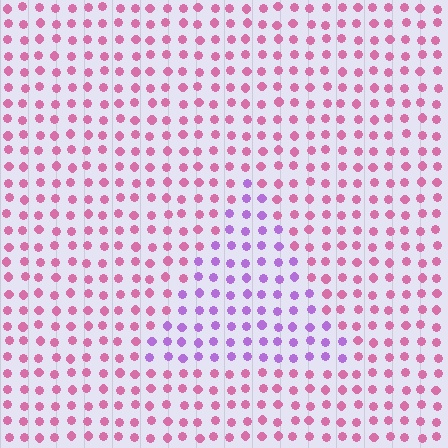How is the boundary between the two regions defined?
The boundary is defined purely by a slight shift in hue (about 47 degrees). Spacing, size, and orientation are identical on both sides.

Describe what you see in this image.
The image is filled with small pink elements in a uniform arrangement. A triangle-shaped region is visible where the elements are tinted to a slightly different hue, forming a subtle color boundary.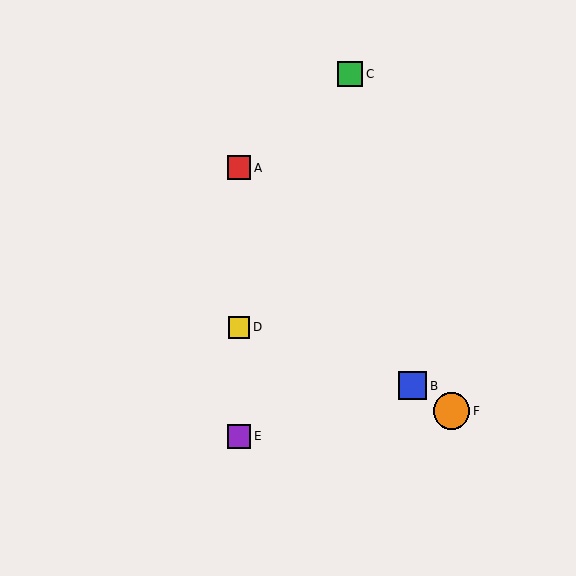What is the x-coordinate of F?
Object F is at x≈452.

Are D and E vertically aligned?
Yes, both are at x≈239.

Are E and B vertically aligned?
No, E is at x≈239 and B is at x≈413.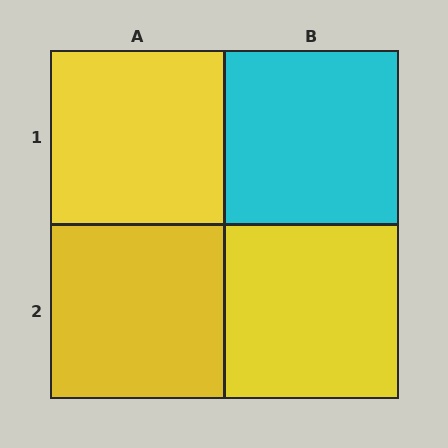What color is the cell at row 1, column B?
Cyan.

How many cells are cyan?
1 cell is cyan.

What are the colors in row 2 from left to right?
Yellow, yellow.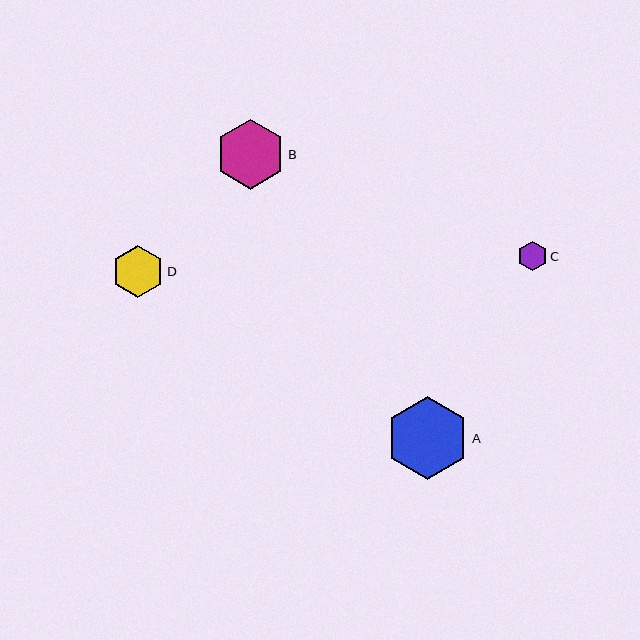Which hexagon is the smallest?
Hexagon C is the smallest with a size of approximately 29 pixels.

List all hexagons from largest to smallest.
From largest to smallest: A, B, D, C.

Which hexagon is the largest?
Hexagon A is the largest with a size of approximately 83 pixels.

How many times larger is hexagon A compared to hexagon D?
Hexagon A is approximately 1.6 times the size of hexagon D.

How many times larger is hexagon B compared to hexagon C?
Hexagon B is approximately 2.4 times the size of hexagon C.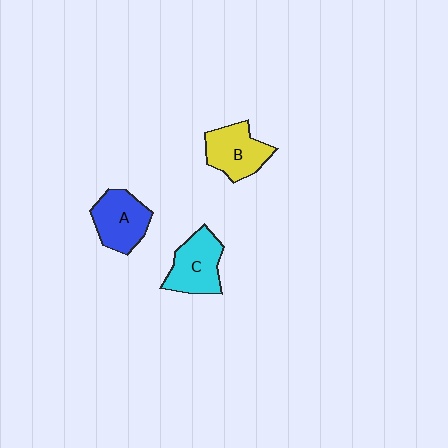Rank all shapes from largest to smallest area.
From largest to smallest: C (cyan), A (blue), B (yellow).